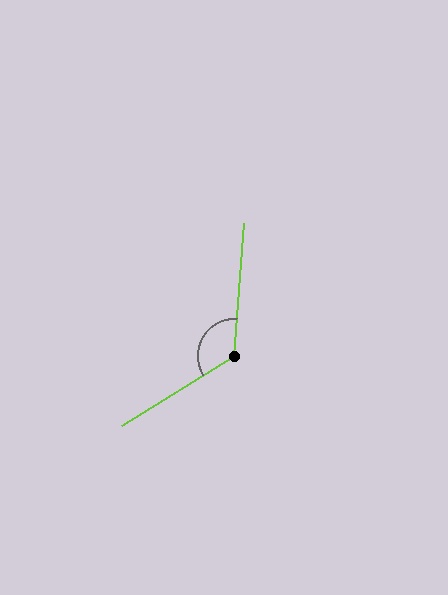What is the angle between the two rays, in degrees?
Approximately 126 degrees.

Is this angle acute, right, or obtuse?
It is obtuse.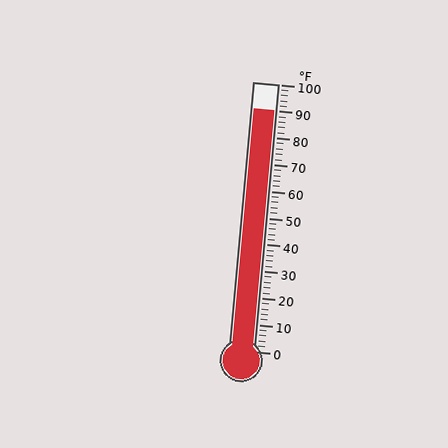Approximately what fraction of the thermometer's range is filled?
The thermometer is filled to approximately 90% of its range.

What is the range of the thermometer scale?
The thermometer scale ranges from 0°F to 100°F.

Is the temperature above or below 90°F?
The temperature is at 90°F.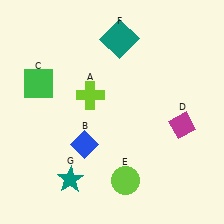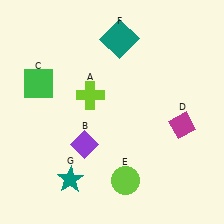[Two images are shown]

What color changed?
The diamond (B) changed from blue in Image 1 to purple in Image 2.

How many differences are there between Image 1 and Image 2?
There is 1 difference between the two images.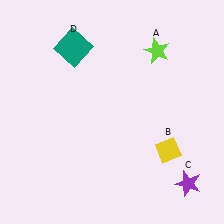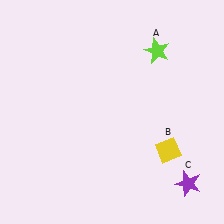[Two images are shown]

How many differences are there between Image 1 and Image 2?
There is 1 difference between the two images.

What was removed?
The teal square (D) was removed in Image 2.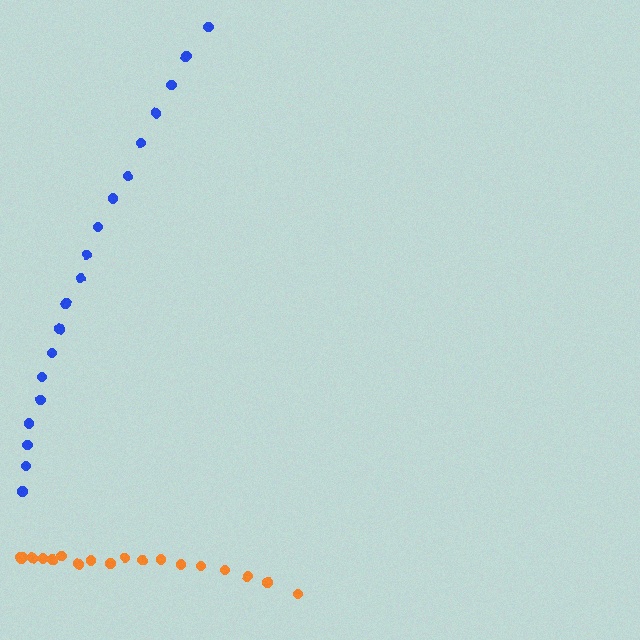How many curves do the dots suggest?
There are 2 distinct paths.